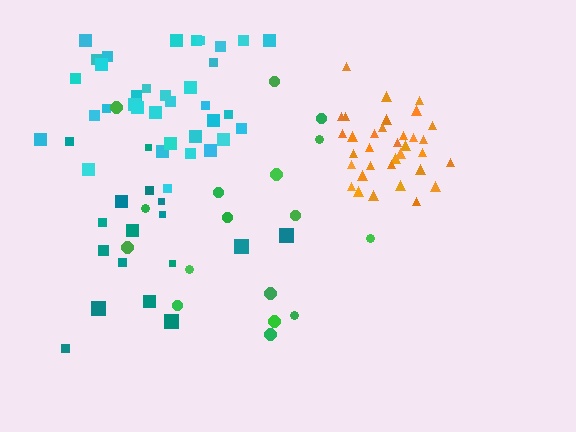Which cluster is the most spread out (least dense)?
Green.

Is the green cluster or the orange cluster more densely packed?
Orange.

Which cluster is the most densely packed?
Orange.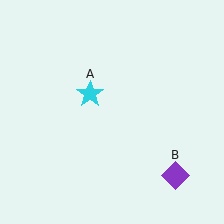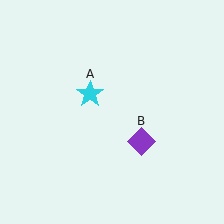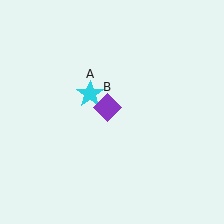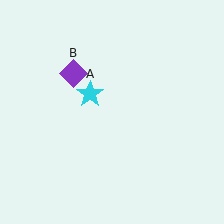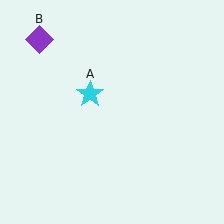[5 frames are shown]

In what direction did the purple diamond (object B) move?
The purple diamond (object B) moved up and to the left.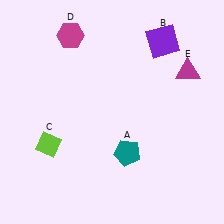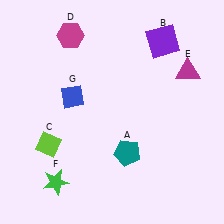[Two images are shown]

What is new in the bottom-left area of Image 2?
A green star (F) was added in the bottom-left area of Image 2.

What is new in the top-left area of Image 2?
A blue diamond (G) was added in the top-left area of Image 2.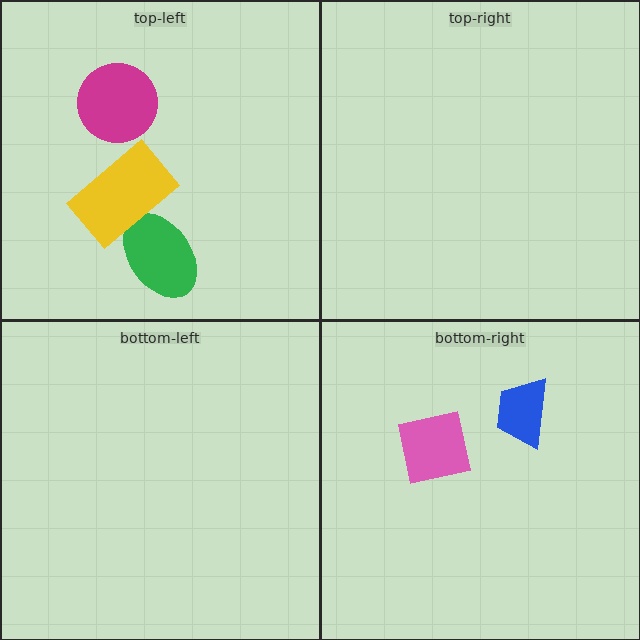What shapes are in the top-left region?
The green ellipse, the magenta circle, the yellow rectangle.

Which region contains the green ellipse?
The top-left region.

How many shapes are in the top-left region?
3.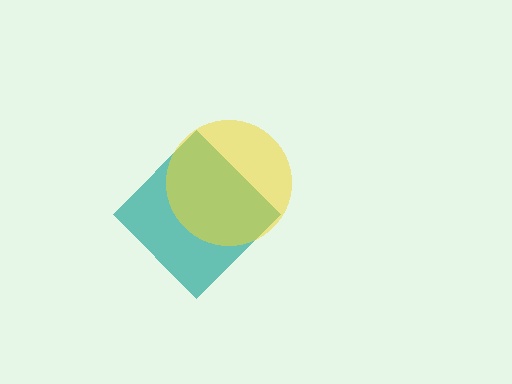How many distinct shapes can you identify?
There are 2 distinct shapes: a teal diamond, a yellow circle.